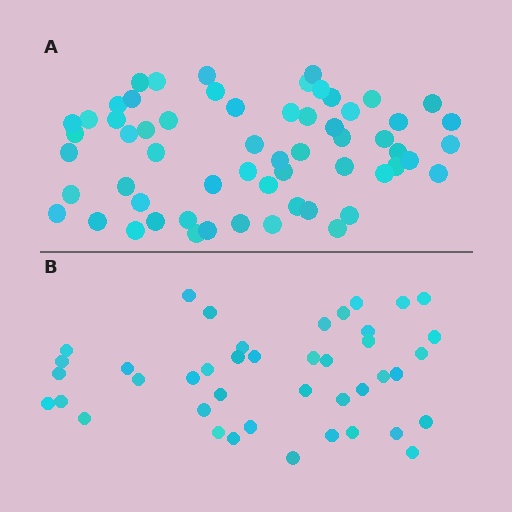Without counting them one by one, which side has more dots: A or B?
Region A (the top region) has more dots.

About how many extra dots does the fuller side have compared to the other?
Region A has approximately 20 more dots than region B.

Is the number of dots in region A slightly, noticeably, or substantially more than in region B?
Region A has noticeably more, but not dramatically so. The ratio is roughly 1.4 to 1.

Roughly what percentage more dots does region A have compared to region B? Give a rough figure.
About 45% more.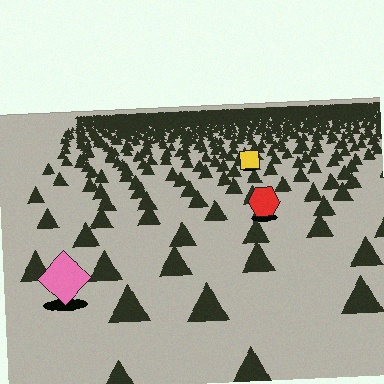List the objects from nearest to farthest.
From nearest to farthest: the pink diamond, the red hexagon, the yellow square.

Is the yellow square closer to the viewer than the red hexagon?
No. The red hexagon is closer — you can tell from the texture gradient: the ground texture is coarser near it.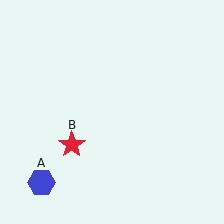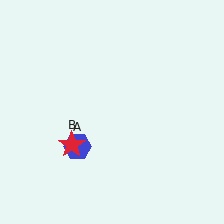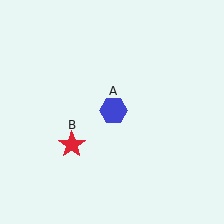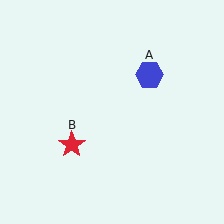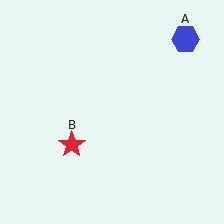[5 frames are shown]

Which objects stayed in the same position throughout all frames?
Red star (object B) remained stationary.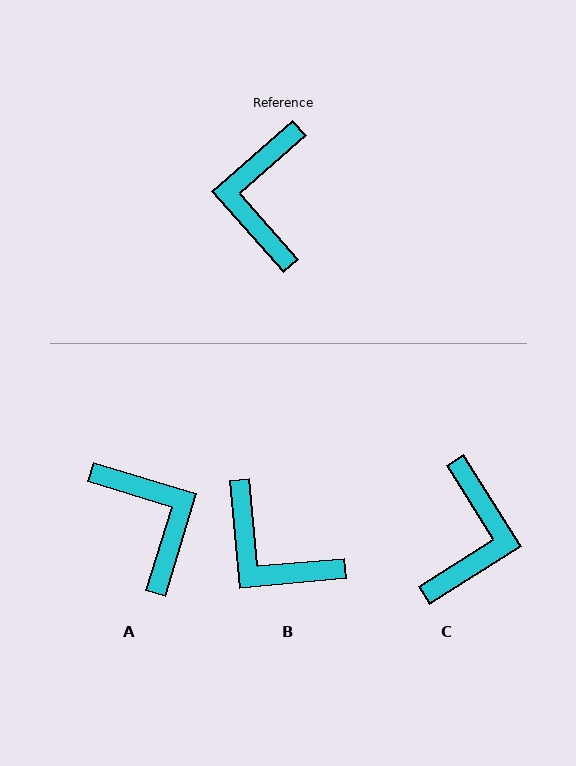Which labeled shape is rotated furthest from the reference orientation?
C, about 171 degrees away.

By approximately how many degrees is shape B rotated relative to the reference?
Approximately 54 degrees counter-clockwise.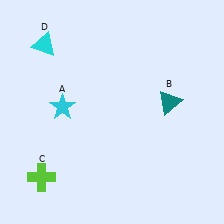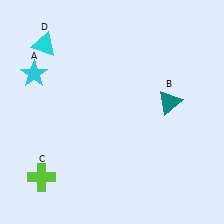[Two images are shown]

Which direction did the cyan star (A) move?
The cyan star (A) moved up.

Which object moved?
The cyan star (A) moved up.